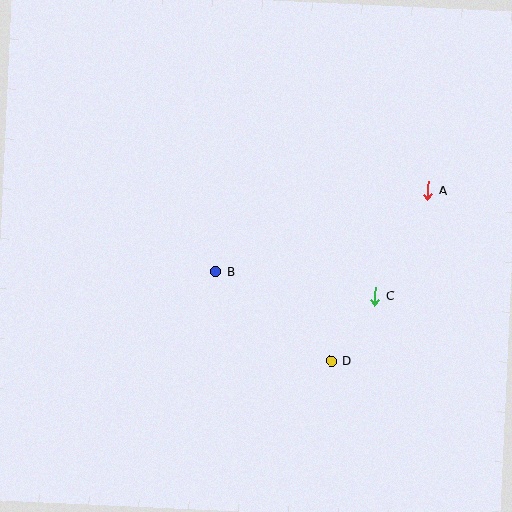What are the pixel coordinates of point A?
Point A is at (428, 190).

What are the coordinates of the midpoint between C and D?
The midpoint between C and D is at (353, 328).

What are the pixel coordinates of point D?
Point D is at (331, 361).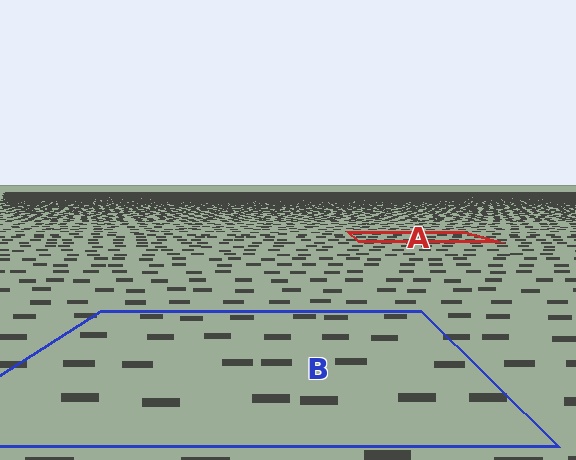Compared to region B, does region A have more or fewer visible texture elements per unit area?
Region A has more texture elements per unit area — they are packed more densely because it is farther away.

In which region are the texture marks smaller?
The texture marks are smaller in region A, because it is farther away.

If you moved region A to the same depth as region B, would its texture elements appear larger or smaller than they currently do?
They would appear larger. At a closer depth, the same texture elements are projected at a bigger on-screen size.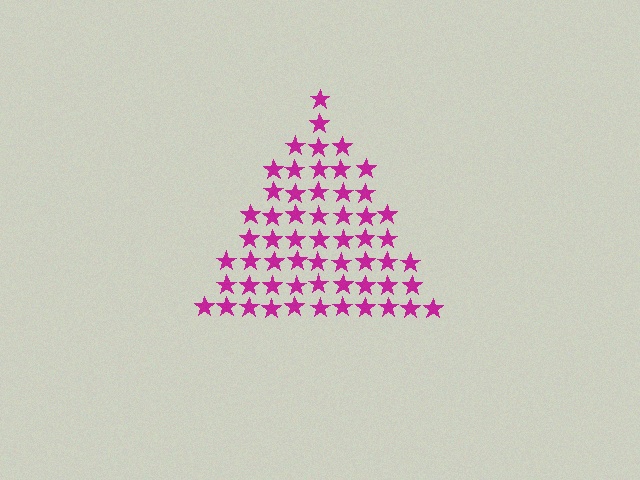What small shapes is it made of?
It is made of small stars.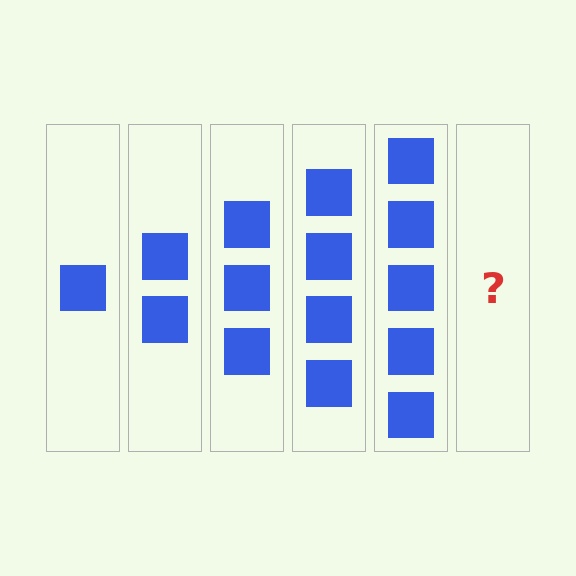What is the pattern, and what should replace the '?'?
The pattern is that each step adds one more square. The '?' should be 6 squares.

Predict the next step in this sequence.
The next step is 6 squares.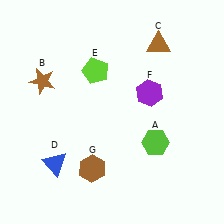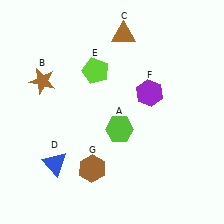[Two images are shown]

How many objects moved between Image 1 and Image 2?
2 objects moved between the two images.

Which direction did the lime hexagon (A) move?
The lime hexagon (A) moved left.